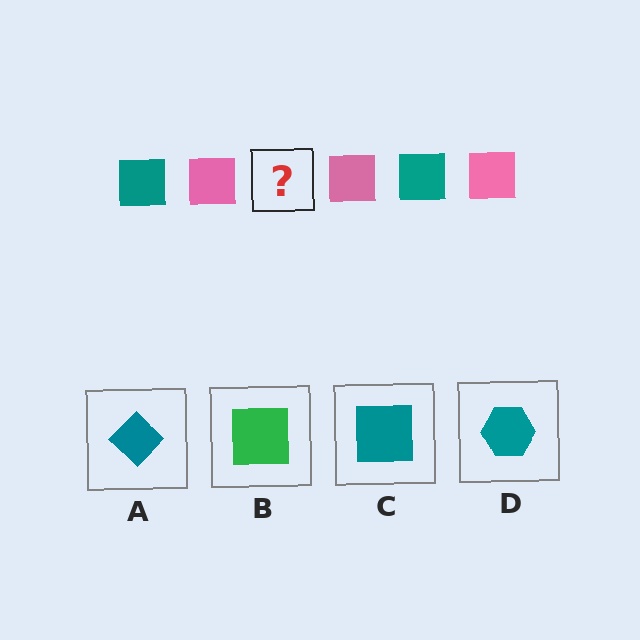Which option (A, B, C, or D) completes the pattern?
C.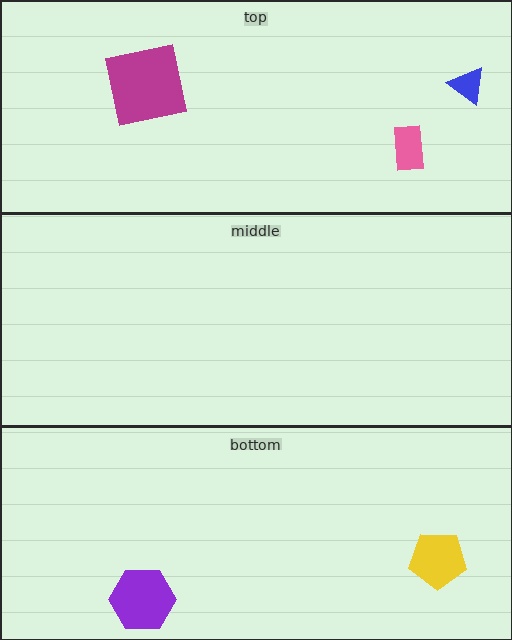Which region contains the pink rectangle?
The top region.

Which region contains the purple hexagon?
The bottom region.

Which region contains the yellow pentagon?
The bottom region.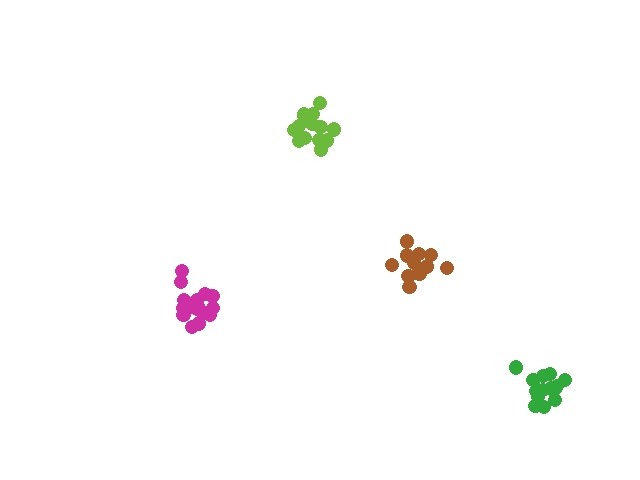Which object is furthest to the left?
The magenta cluster is leftmost.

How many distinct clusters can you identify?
There are 4 distinct clusters.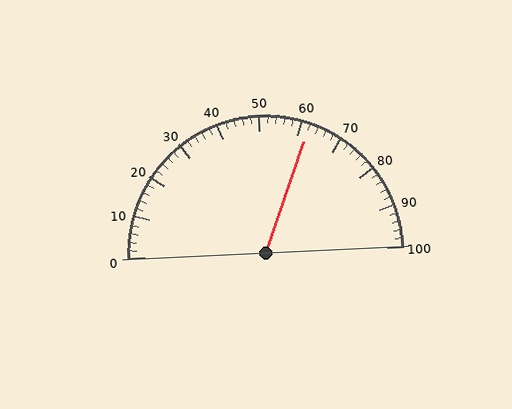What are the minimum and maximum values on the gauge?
The gauge ranges from 0 to 100.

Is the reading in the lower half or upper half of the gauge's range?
The reading is in the upper half of the range (0 to 100).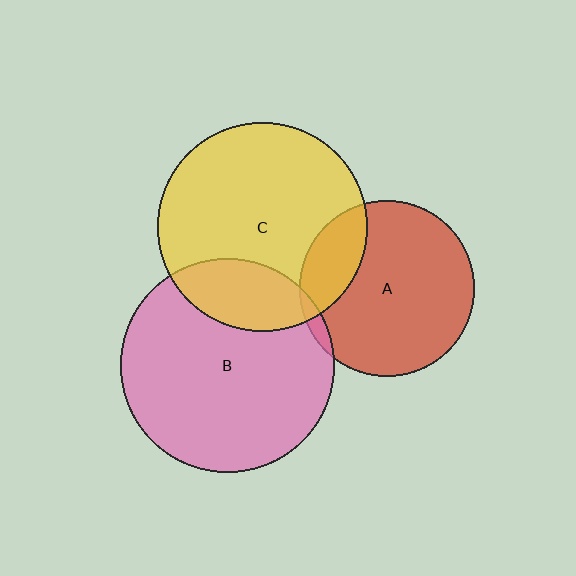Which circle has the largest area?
Circle B (pink).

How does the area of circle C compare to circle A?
Approximately 1.4 times.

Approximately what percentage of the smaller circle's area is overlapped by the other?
Approximately 20%.